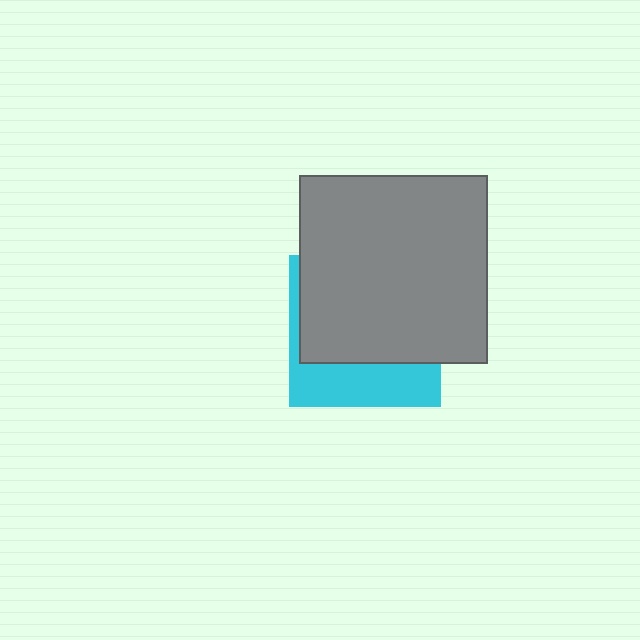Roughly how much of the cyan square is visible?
A small part of it is visible (roughly 34%).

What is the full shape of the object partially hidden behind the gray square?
The partially hidden object is a cyan square.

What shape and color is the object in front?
The object in front is a gray square.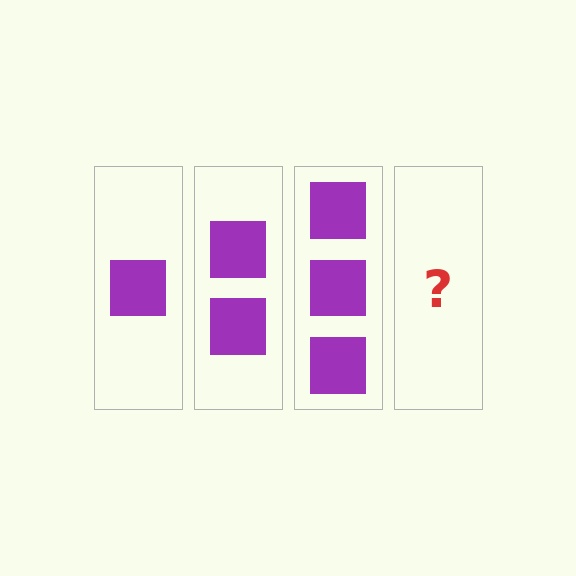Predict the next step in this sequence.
The next step is 4 squares.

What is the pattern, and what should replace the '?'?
The pattern is that each step adds one more square. The '?' should be 4 squares.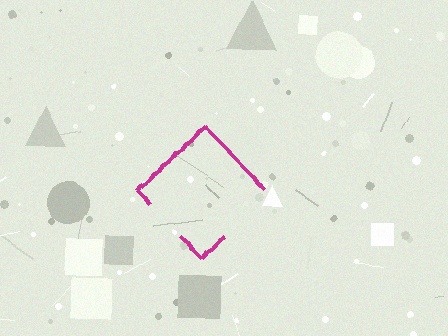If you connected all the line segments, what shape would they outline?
They would outline a diamond.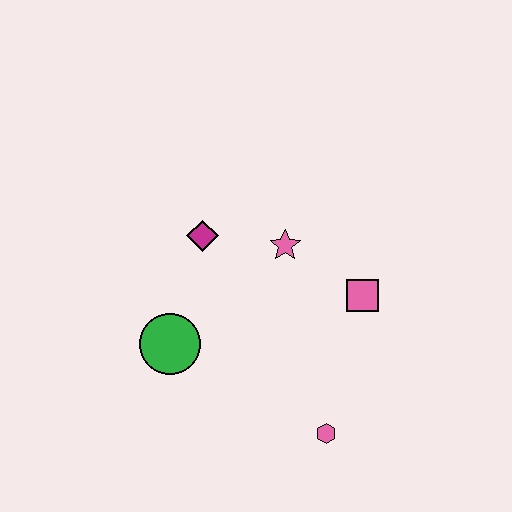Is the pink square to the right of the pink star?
Yes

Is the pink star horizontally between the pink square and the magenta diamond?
Yes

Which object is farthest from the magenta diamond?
The pink hexagon is farthest from the magenta diamond.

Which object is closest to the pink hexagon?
The pink square is closest to the pink hexagon.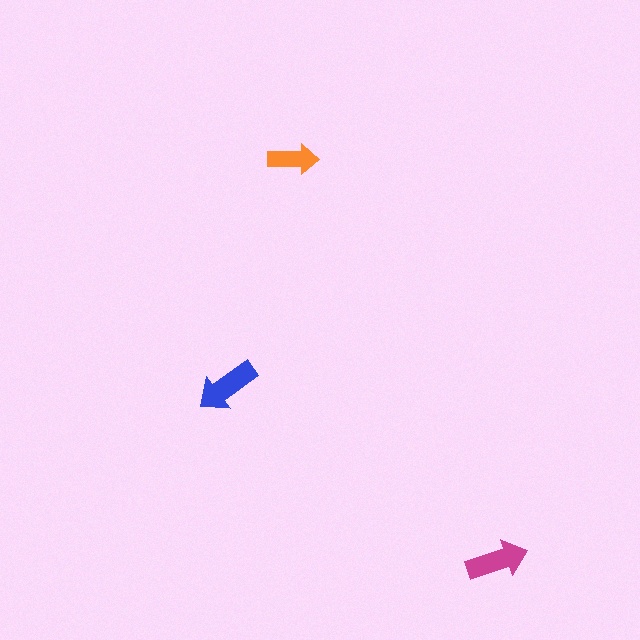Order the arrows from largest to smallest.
the blue one, the magenta one, the orange one.